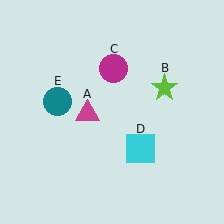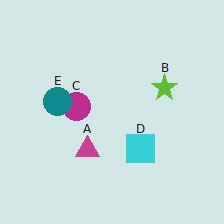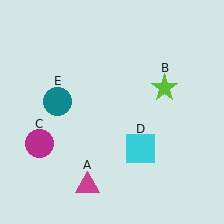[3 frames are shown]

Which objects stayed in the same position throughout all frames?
Lime star (object B) and cyan square (object D) and teal circle (object E) remained stationary.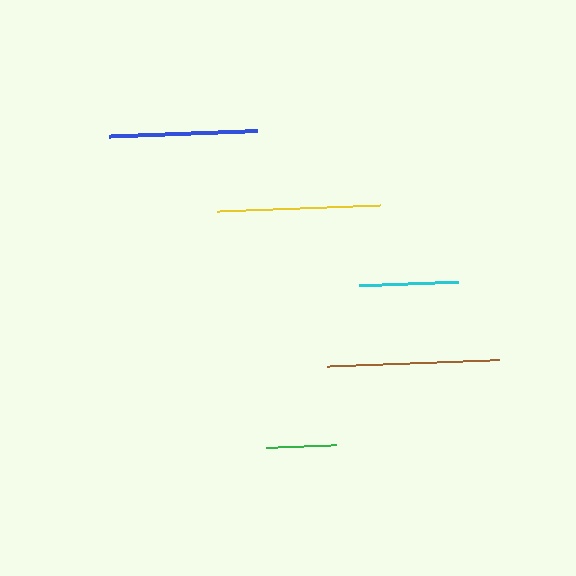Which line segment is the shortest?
The green line is the shortest at approximately 70 pixels.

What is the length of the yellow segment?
The yellow segment is approximately 163 pixels long.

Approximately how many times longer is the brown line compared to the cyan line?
The brown line is approximately 1.7 times the length of the cyan line.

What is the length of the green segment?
The green segment is approximately 70 pixels long.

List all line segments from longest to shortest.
From longest to shortest: brown, yellow, blue, cyan, green.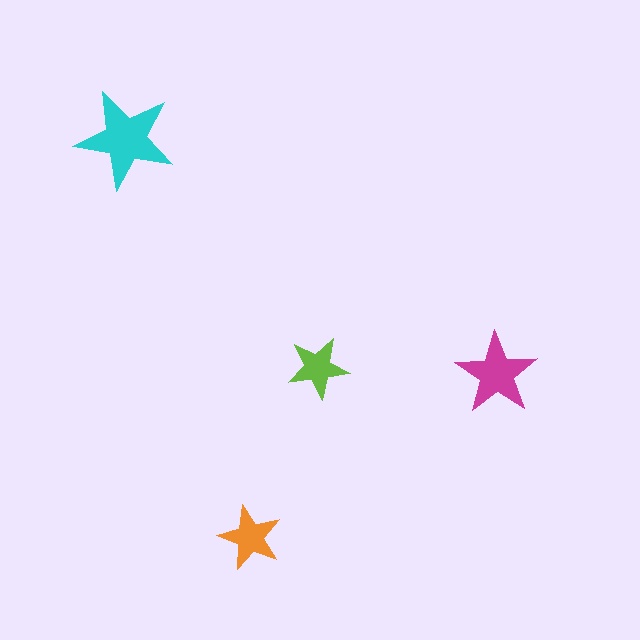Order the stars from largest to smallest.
the cyan one, the magenta one, the orange one, the lime one.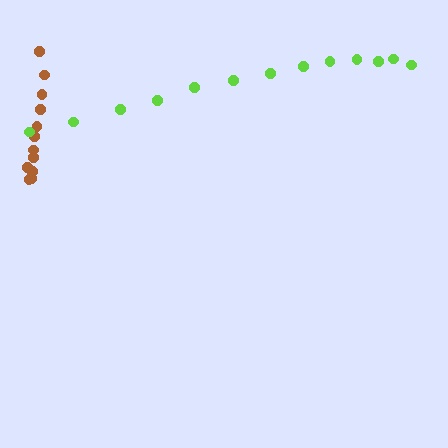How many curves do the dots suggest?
There are 2 distinct paths.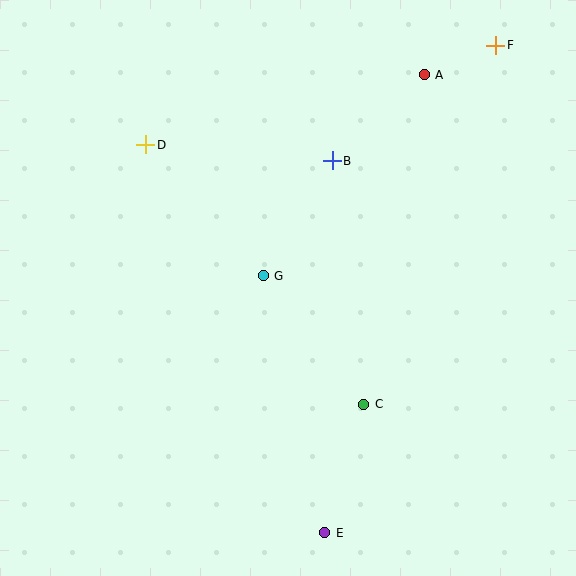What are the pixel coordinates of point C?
Point C is at (364, 404).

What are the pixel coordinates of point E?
Point E is at (325, 533).